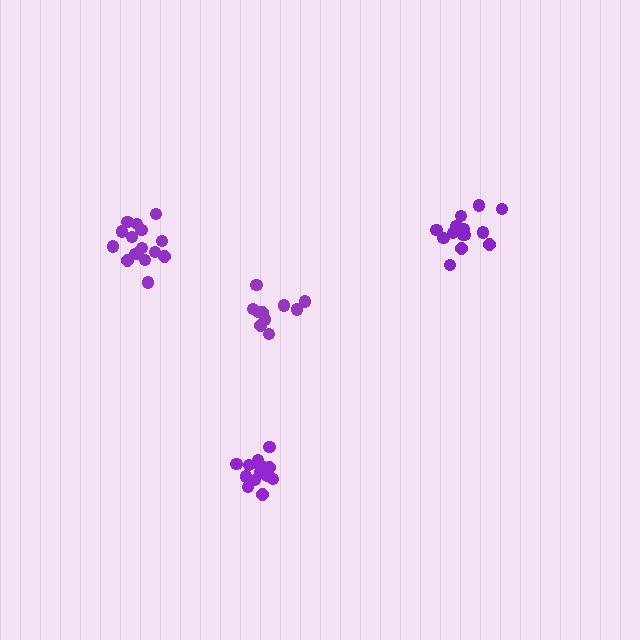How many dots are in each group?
Group 1: 16 dots, Group 2: 10 dots, Group 3: 16 dots, Group 4: 16 dots (58 total).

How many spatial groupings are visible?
There are 4 spatial groupings.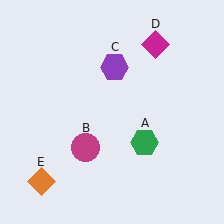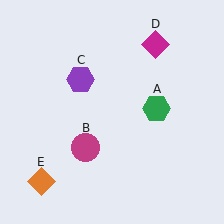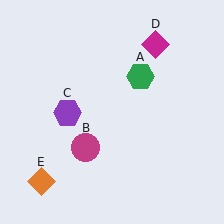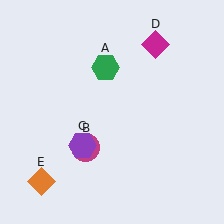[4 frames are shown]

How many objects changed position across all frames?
2 objects changed position: green hexagon (object A), purple hexagon (object C).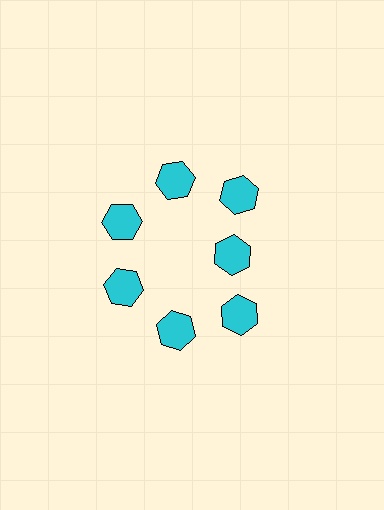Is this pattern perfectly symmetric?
No. The 7 cyan hexagons are arranged in a ring, but one element near the 3 o'clock position is pulled inward toward the center, breaking the 7-fold rotational symmetry.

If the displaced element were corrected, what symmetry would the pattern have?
It would have 7-fold rotational symmetry — the pattern would map onto itself every 51 degrees.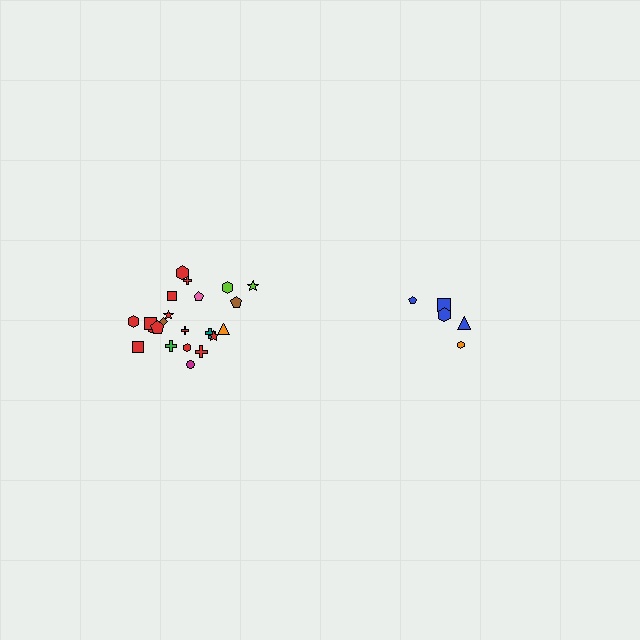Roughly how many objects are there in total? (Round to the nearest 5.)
Roughly 25 objects in total.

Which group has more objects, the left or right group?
The left group.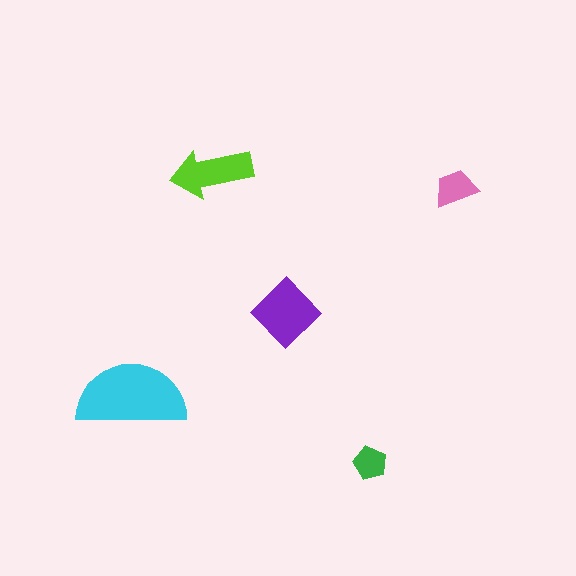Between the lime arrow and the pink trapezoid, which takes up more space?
The lime arrow.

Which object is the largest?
The cyan semicircle.